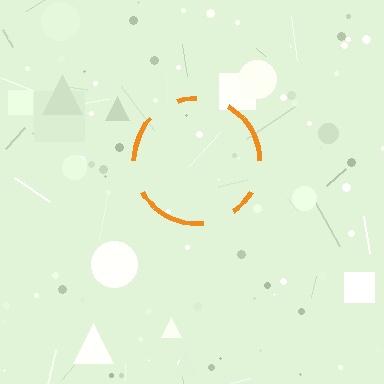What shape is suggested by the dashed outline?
The dashed outline suggests a circle.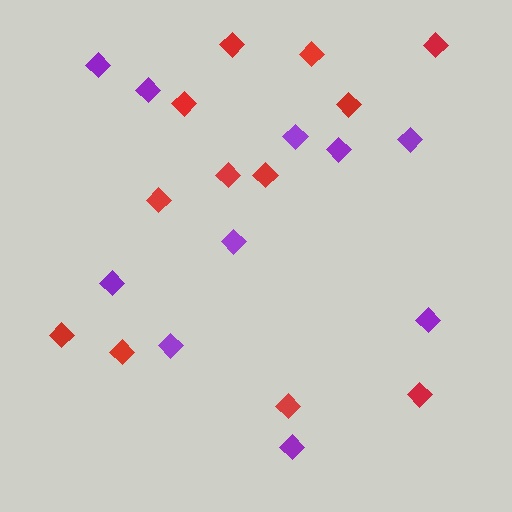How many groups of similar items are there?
There are 2 groups: one group of purple diamonds (10) and one group of red diamonds (12).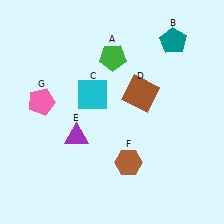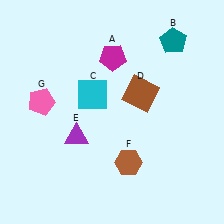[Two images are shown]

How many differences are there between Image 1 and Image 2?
There is 1 difference between the two images.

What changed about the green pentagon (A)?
In Image 1, A is green. In Image 2, it changed to magenta.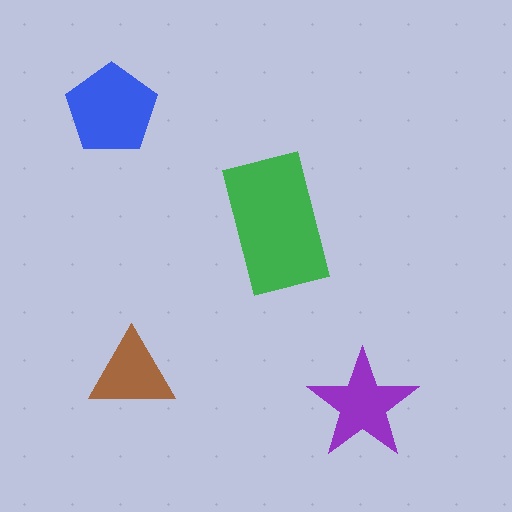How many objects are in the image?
There are 4 objects in the image.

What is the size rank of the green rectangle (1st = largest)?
1st.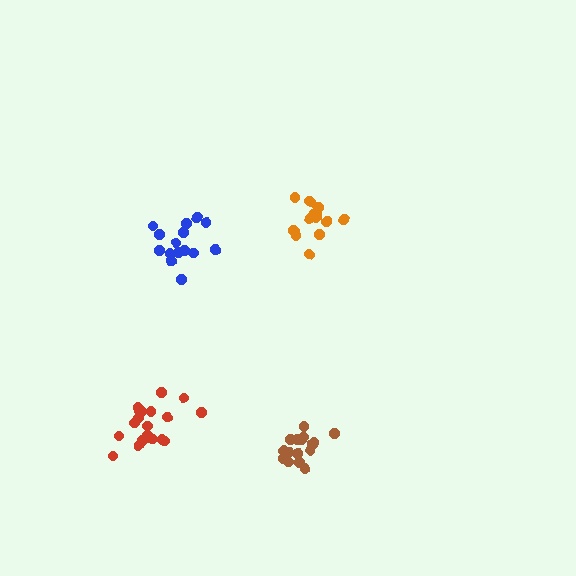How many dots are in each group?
Group 1: 17 dots, Group 2: 20 dots, Group 3: 16 dots, Group 4: 15 dots (68 total).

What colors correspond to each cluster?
The clusters are colored: orange, red, brown, blue.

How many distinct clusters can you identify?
There are 4 distinct clusters.